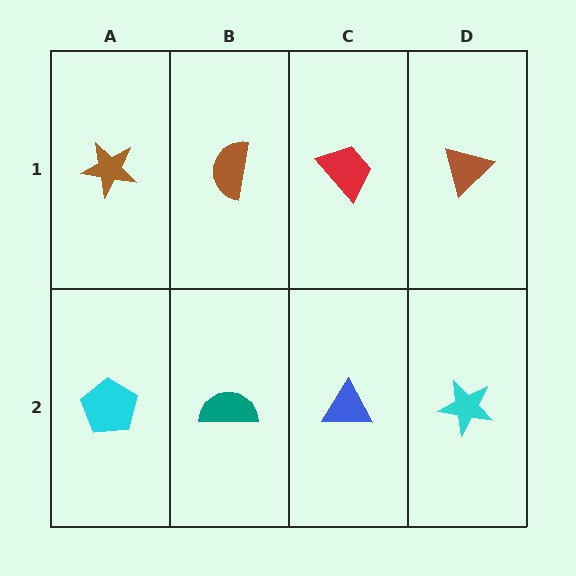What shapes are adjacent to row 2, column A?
A brown star (row 1, column A), a teal semicircle (row 2, column B).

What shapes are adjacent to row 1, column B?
A teal semicircle (row 2, column B), a brown star (row 1, column A), a red trapezoid (row 1, column C).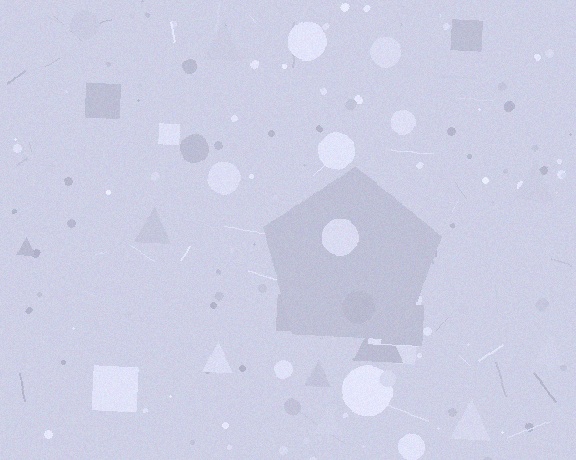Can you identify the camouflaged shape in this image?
The camouflaged shape is a pentagon.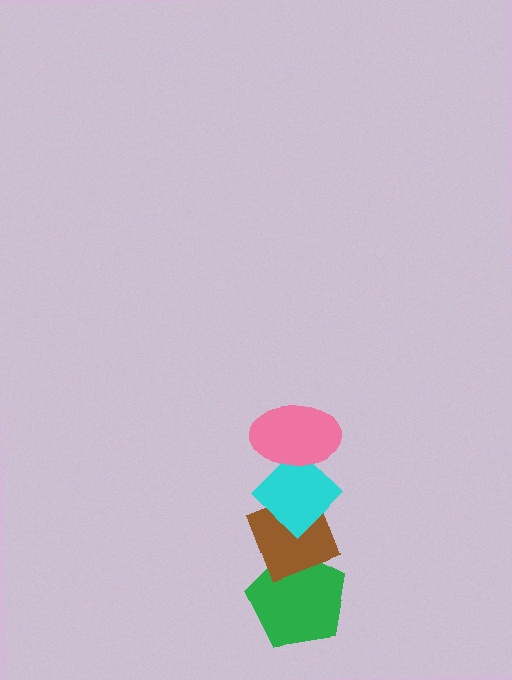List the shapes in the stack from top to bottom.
From top to bottom: the pink ellipse, the cyan diamond, the brown diamond, the green pentagon.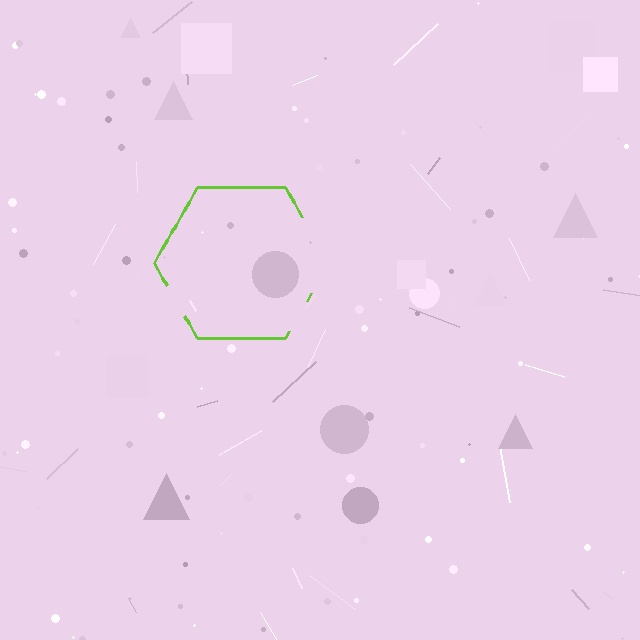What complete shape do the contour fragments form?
The contour fragments form a hexagon.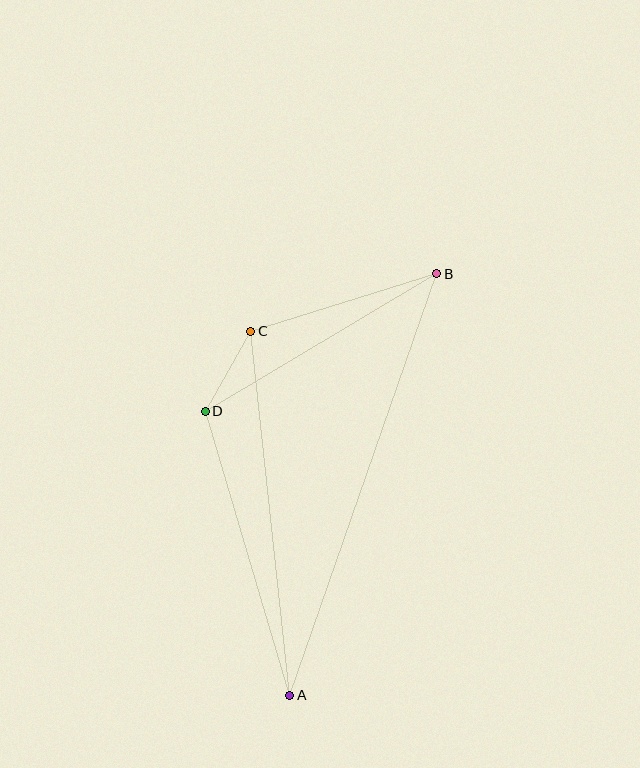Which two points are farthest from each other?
Points A and B are farthest from each other.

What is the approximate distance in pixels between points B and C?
The distance between B and C is approximately 194 pixels.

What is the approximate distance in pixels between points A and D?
The distance between A and D is approximately 296 pixels.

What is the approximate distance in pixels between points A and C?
The distance between A and C is approximately 366 pixels.